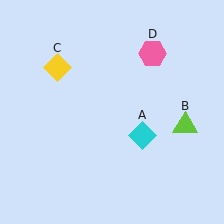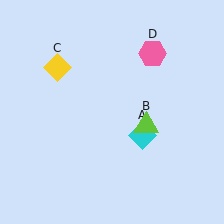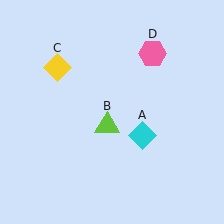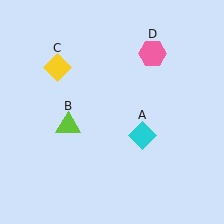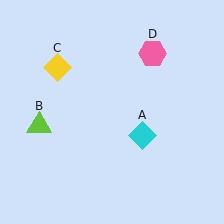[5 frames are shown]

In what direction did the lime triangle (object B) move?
The lime triangle (object B) moved left.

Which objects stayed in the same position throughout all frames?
Cyan diamond (object A) and yellow diamond (object C) and pink hexagon (object D) remained stationary.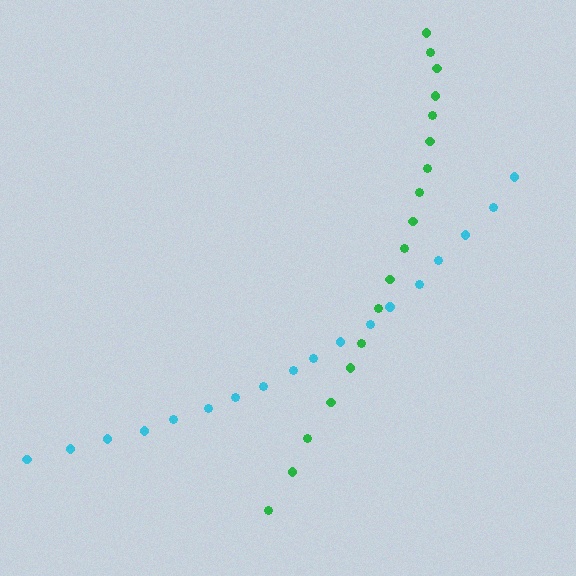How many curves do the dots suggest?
There are 2 distinct paths.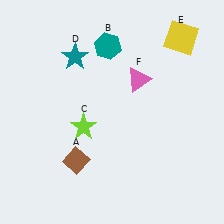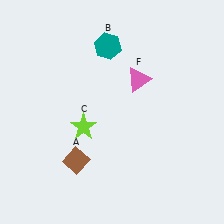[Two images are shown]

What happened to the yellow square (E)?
The yellow square (E) was removed in Image 2. It was in the top-right area of Image 1.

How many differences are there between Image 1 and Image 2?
There are 2 differences between the two images.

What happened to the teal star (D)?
The teal star (D) was removed in Image 2. It was in the top-left area of Image 1.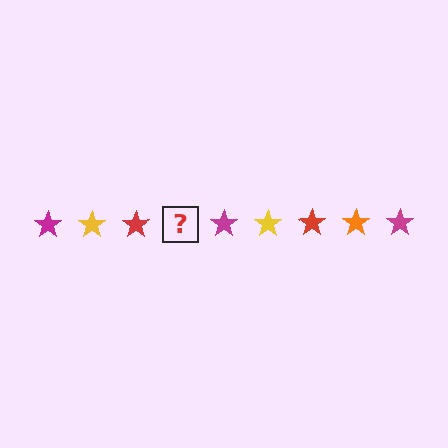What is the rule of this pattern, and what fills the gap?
The rule is that the pattern cycles through magenta, yellow, red, orange stars. The gap should be filled with an orange star.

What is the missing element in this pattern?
The missing element is an orange star.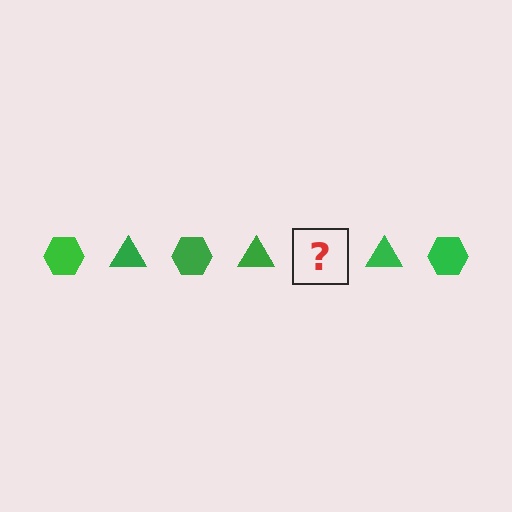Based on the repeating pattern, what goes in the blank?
The blank should be a green hexagon.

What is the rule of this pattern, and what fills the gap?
The rule is that the pattern cycles through hexagon, triangle shapes in green. The gap should be filled with a green hexagon.